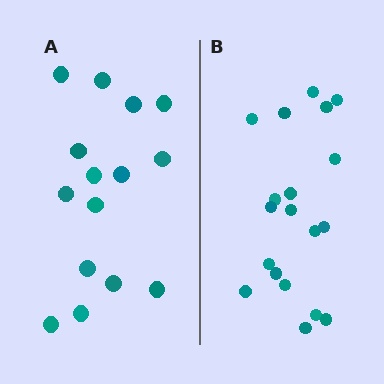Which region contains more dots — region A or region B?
Region B (the right region) has more dots.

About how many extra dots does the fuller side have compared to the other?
Region B has about 4 more dots than region A.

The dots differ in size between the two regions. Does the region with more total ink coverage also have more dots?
No. Region A has more total ink coverage because its dots are larger, but region B actually contains more individual dots. Total area can be misleading — the number of items is what matters here.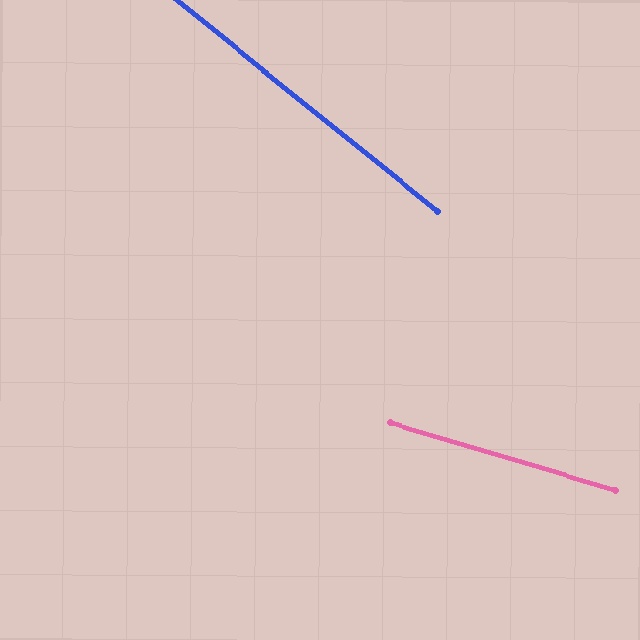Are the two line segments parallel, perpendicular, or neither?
Neither parallel nor perpendicular — they differ by about 23°.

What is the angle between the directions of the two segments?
Approximately 23 degrees.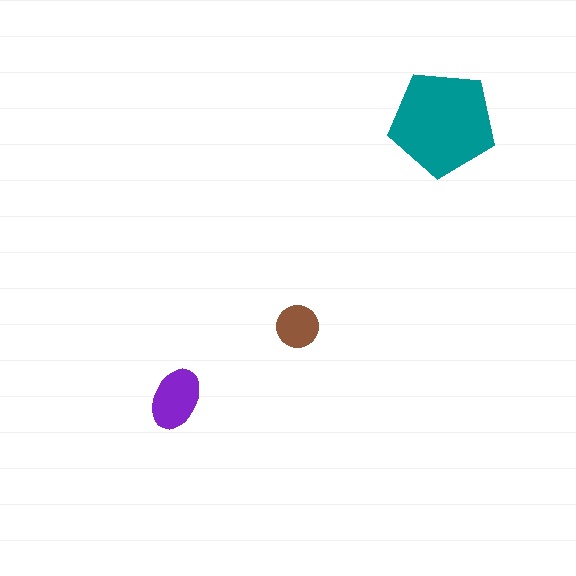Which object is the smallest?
The brown circle.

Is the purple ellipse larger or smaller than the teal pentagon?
Smaller.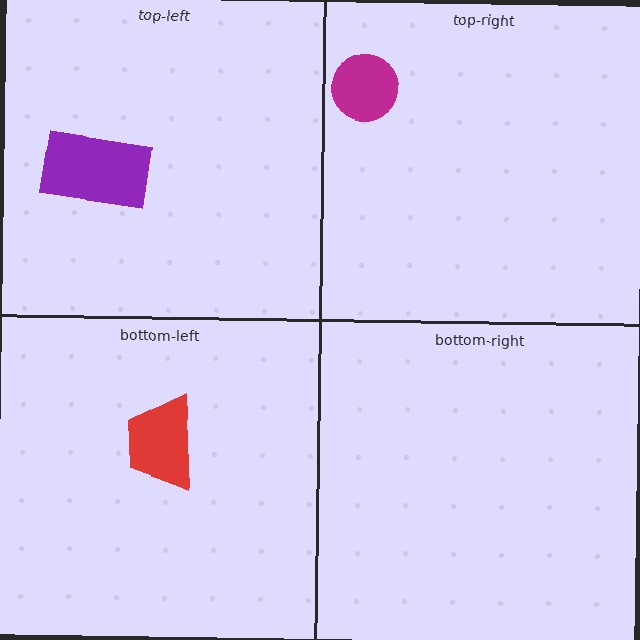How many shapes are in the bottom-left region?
1.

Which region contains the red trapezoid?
The bottom-left region.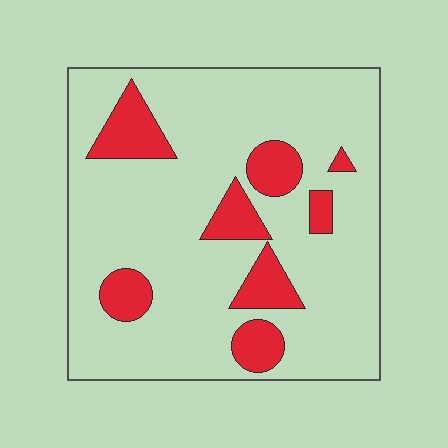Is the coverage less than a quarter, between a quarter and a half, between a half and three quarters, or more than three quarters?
Less than a quarter.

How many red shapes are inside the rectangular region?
8.